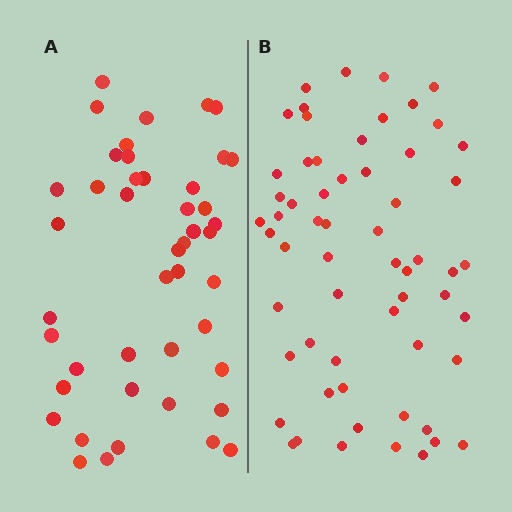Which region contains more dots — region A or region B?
Region B (the right region) has more dots.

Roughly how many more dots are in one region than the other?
Region B has approximately 15 more dots than region A.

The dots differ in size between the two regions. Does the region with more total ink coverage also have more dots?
No. Region A has more total ink coverage because its dots are larger, but region B actually contains more individual dots. Total area can be misleading — the number of items is what matters here.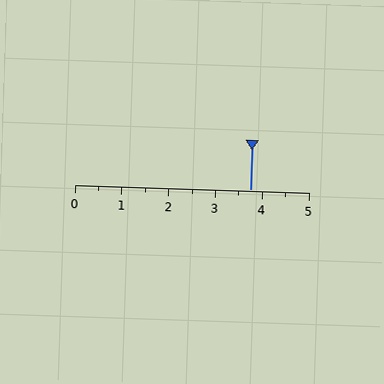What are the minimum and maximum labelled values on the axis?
The axis runs from 0 to 5.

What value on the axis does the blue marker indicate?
The marker indicates approximately 3.8.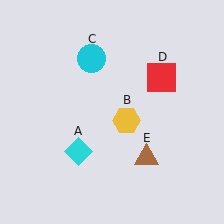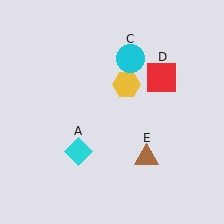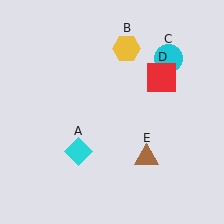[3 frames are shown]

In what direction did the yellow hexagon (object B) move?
The yellow hexagon (object B) moved up.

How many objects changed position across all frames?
2 objects changed position: yellow hexagon (object B), cyan circle (object C).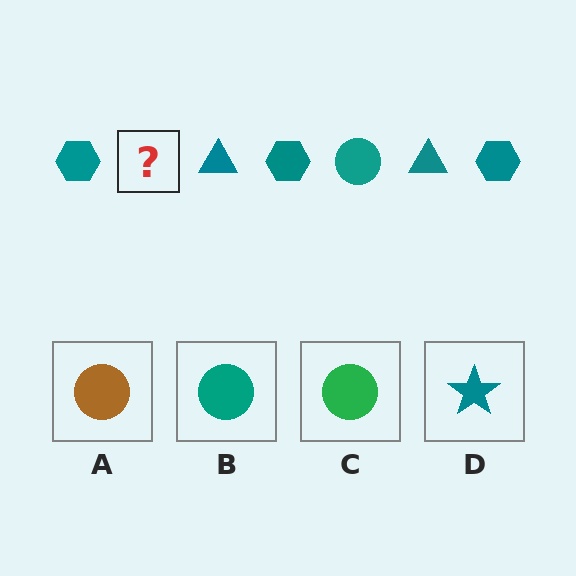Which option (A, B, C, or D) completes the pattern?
B.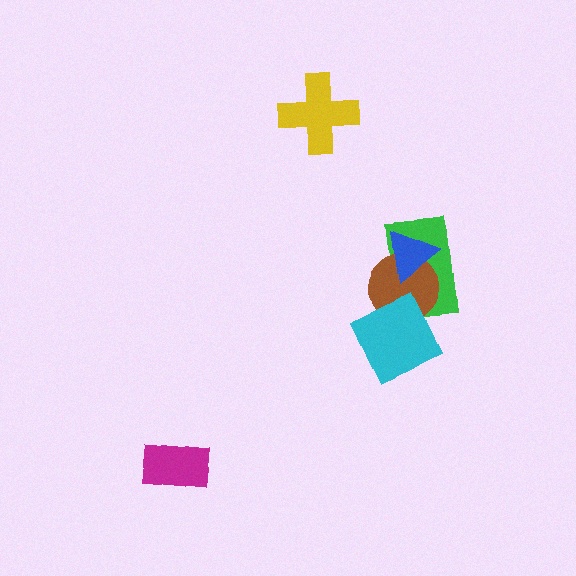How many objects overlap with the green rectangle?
3 objects overlap with the green rectangle.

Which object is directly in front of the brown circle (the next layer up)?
The cyan diamond is directly in front of the brown circle.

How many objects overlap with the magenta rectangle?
0 objects overlap with the magenta rectangle.